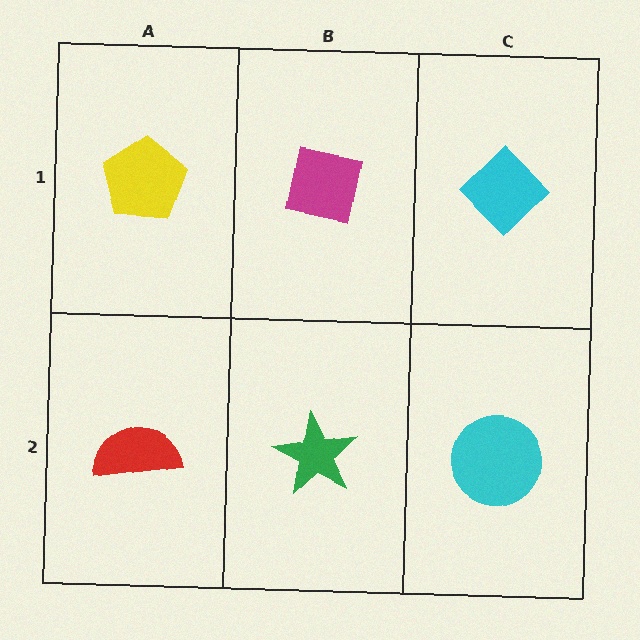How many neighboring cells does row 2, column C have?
2.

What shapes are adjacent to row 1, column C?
A cyan circle (row 2, column C), a magenta square (row 1, column B).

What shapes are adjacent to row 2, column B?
A magenta square (row 1, column B), a red semicircle (row 2, column A), a cyan circle (row 2, column C).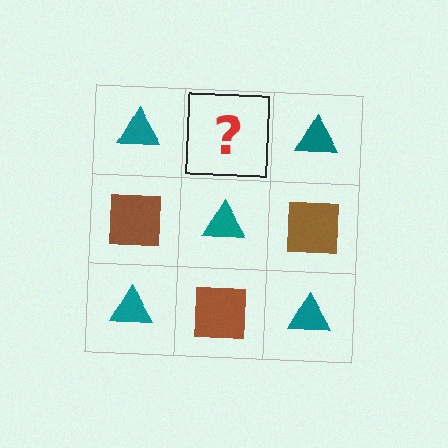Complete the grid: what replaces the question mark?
The question mark should be replaced with a brown square.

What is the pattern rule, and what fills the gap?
The rule is that it alternates teal triangle and brown square in a checkerboard pattern. The gap should be filled with a brown square.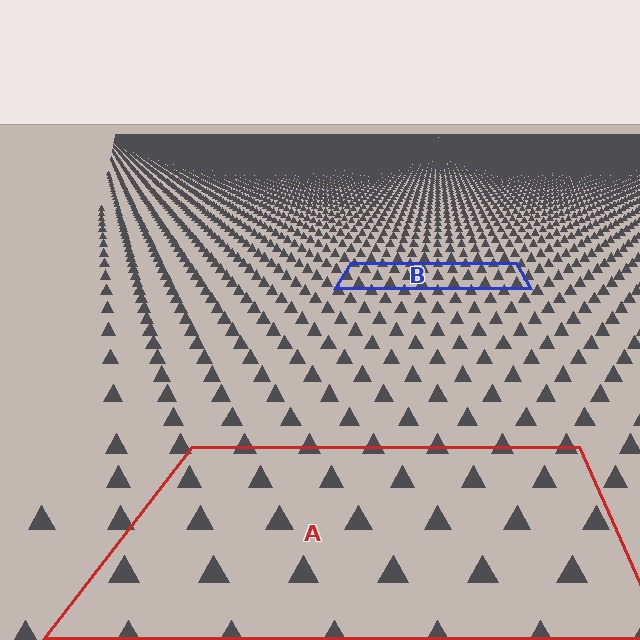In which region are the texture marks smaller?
The texture marks are smaller in region B, because it is farther away.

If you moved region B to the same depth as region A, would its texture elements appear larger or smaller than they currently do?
They would appear larger. At a closer depth, the same texture elements are projected at a bigger on-screen size.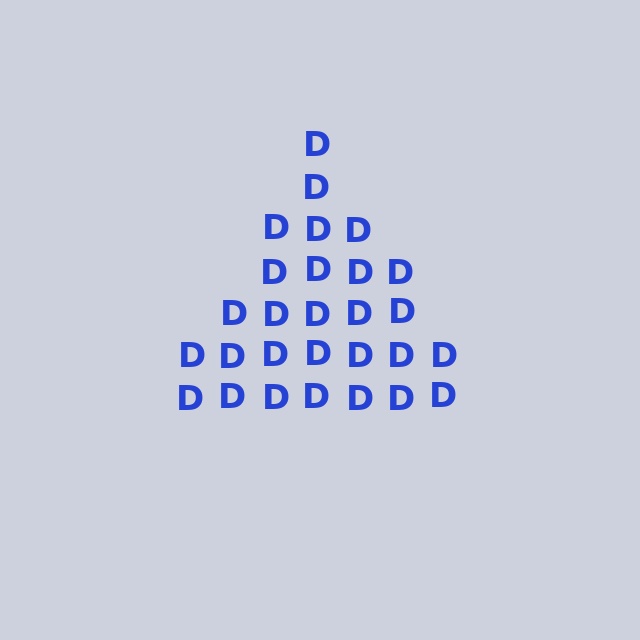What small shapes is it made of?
It is made of small letter D's.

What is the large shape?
The large shape is a triangle.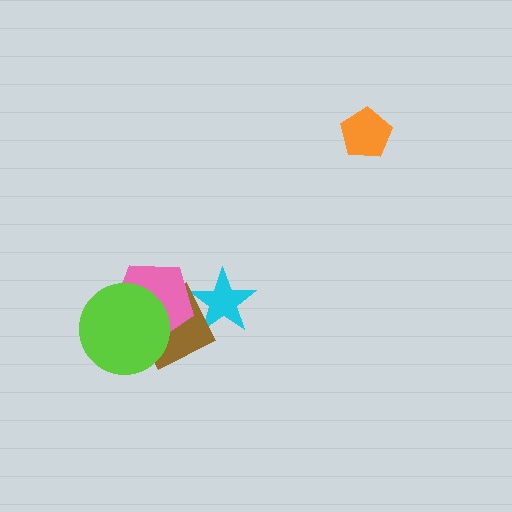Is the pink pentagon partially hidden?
Yes, it is partially covered by another shape.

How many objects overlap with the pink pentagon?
3 objects overlap with the pink pentagon.